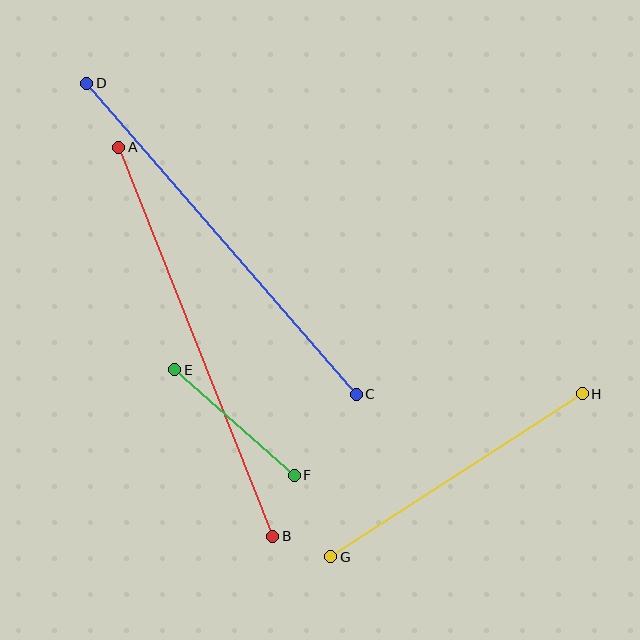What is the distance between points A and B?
The distance is approximately 418 pixels.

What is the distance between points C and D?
The distance is approximately 411 pixels.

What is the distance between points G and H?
The distance is approximately 299 pixels.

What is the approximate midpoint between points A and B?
The midpoint is at approximately (196, 342) pixels.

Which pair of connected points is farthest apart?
Points A and B are farthest apart.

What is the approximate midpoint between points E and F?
The midpoint is at approximately (235, 423) pixels.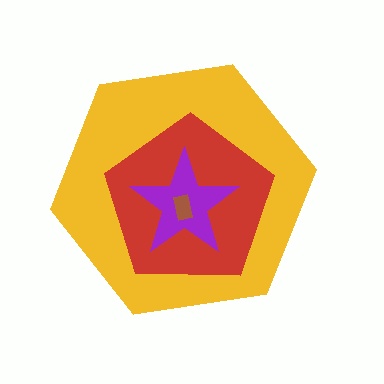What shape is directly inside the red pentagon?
The purple star.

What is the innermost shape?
The brown rectangle.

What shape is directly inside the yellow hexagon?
The red pentagon.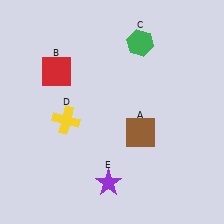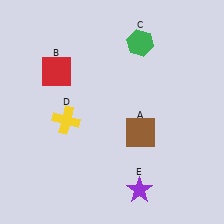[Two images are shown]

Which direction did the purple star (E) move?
The purple star (E) moved right.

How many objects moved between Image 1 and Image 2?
1 object moved between the two images.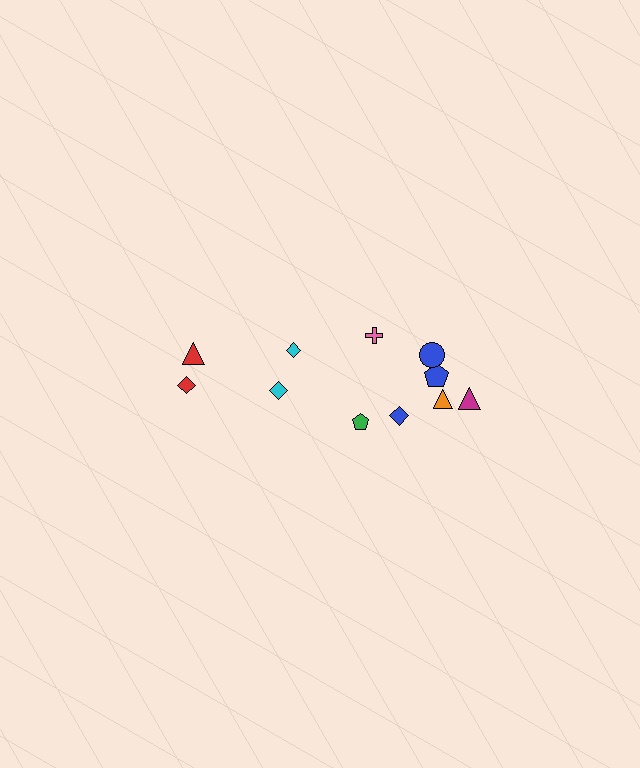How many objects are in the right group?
There are 7 objects.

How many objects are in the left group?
There are 4 objects.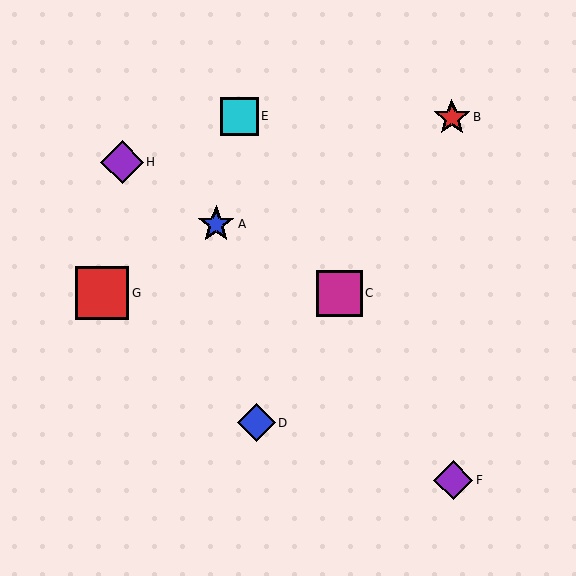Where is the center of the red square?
The center of the red square is at (102, 293).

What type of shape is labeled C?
Shape C is a magenta square.